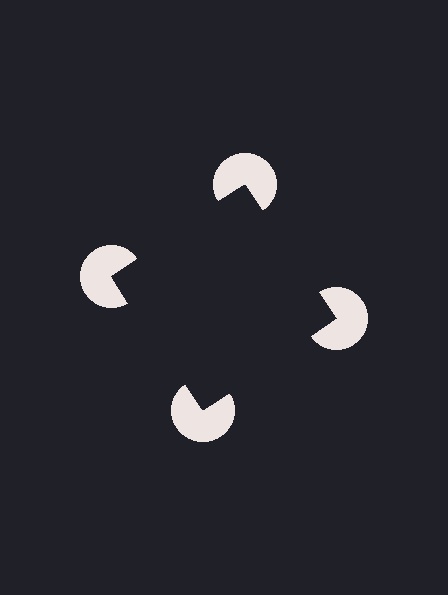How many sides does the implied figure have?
4 sides.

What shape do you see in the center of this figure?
An illusory square — its edges are inferred from the aligned wedge cuts in the pac-man discs, not physically drawn.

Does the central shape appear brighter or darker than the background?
It typically appears slightly darker than the background, even though no actual brightness change is drawn.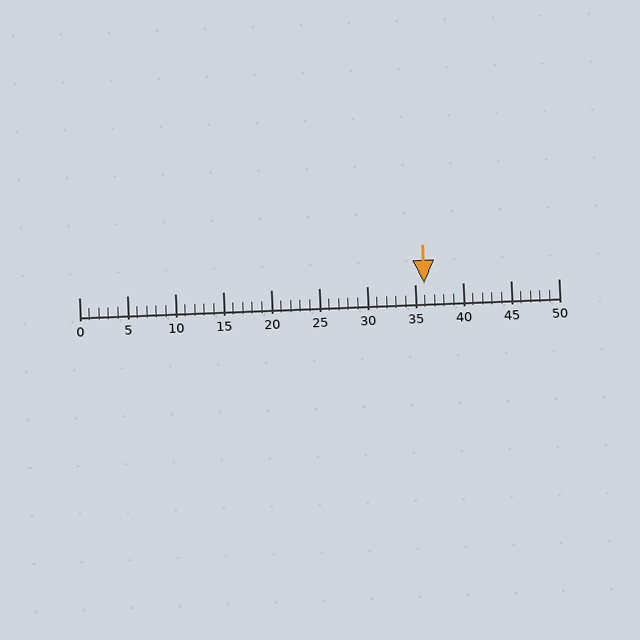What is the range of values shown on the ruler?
The ruler shows values from 0 to 50.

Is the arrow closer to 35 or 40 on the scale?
The arrow is closer to 35.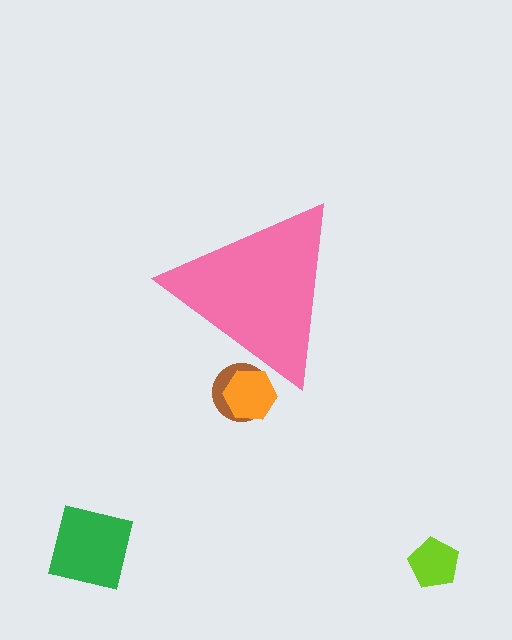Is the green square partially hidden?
No, the green square is fully visible.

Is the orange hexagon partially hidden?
Yes, the orange hexagon is partially hidden behind the pink triangle.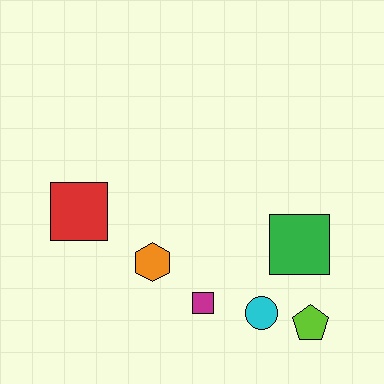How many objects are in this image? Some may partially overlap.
There are 6 objects.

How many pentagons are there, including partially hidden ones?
There is 1 pentagon.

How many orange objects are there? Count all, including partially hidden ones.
There is 1 orange object.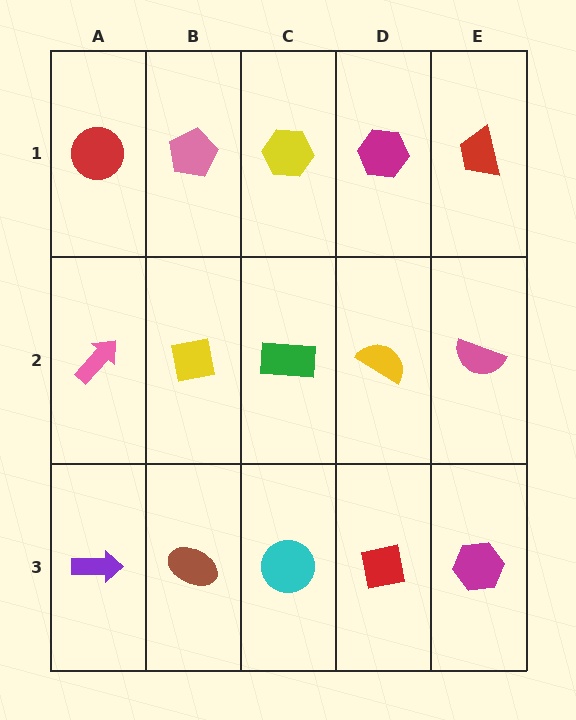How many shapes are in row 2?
5 shapes.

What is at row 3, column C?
A cyan circle.